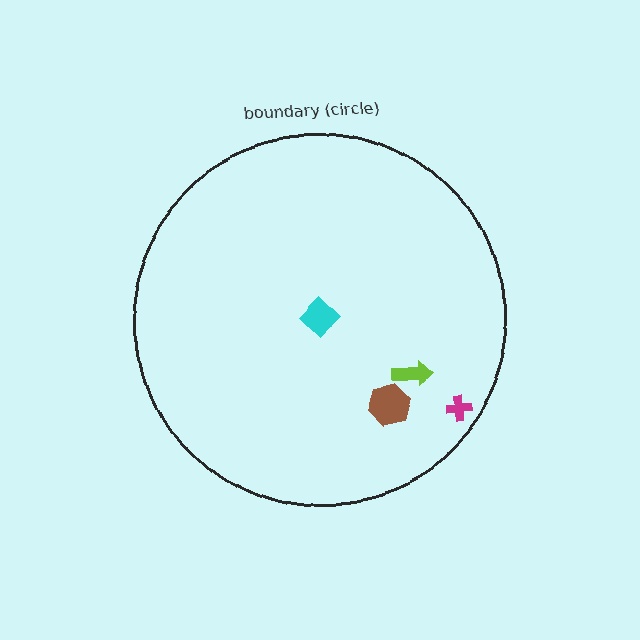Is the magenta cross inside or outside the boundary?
Inside.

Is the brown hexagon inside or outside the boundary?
Inside.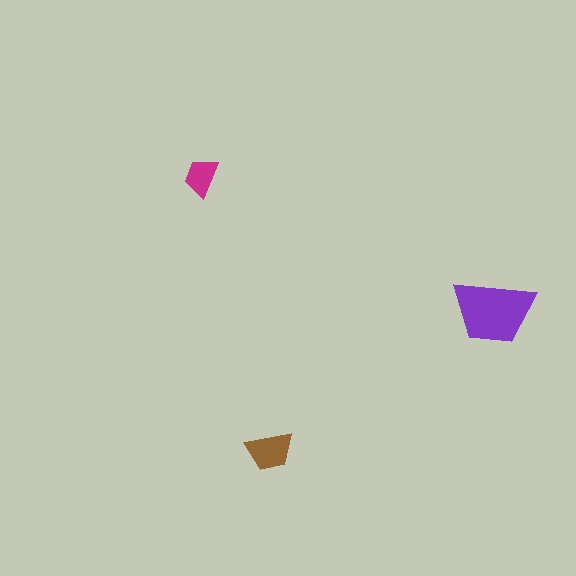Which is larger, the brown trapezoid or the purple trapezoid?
The purple one.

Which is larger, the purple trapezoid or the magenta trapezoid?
The purple one.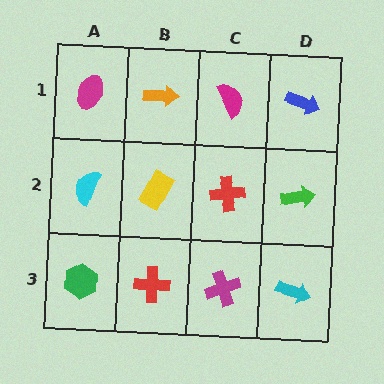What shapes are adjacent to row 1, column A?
A cyan semicircle (row 2, column A), an orange arrow (row 1, column B).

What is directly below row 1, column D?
A green arrow.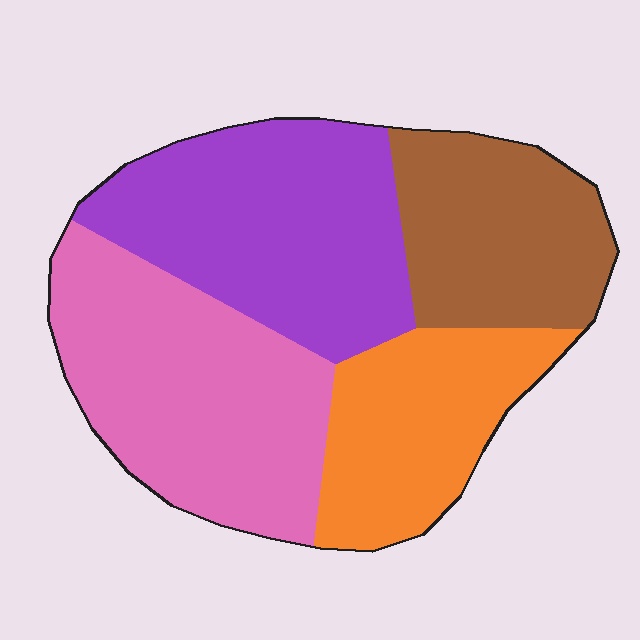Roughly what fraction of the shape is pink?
Pink takes up between a sixth and a third of the shape.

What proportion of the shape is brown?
Brown takes up less than a quarter of the shape.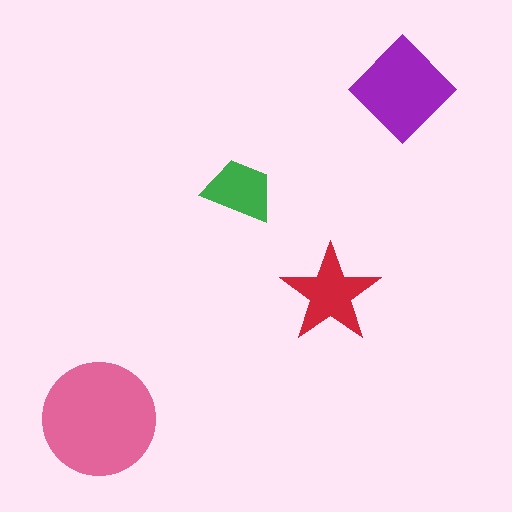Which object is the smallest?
The green trapezoid.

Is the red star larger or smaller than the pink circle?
Smaller.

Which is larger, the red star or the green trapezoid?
The red star.